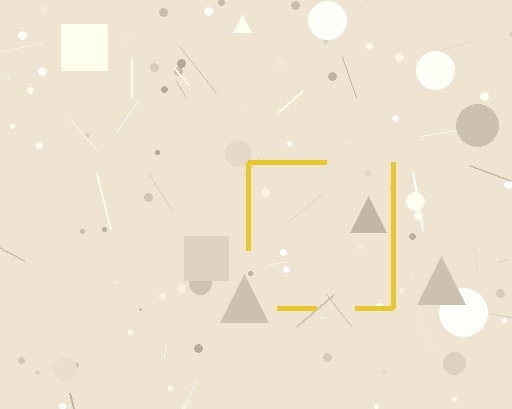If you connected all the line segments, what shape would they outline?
They would outline a square.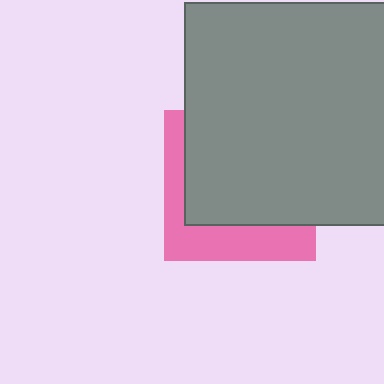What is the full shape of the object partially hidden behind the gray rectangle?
The partially hidden object is a pink square.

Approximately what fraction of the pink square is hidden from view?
Roughly 66% of the pink square is hidden behind the gray rectangle.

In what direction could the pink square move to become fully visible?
The pink square could move down. That would shift it out from behind the gray rectangle entirely.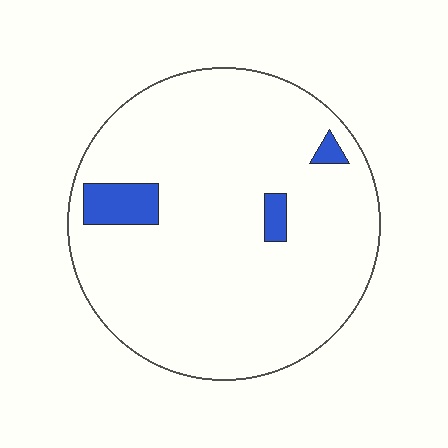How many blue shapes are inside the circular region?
3.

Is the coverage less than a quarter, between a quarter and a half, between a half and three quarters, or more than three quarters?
Less than a quarter.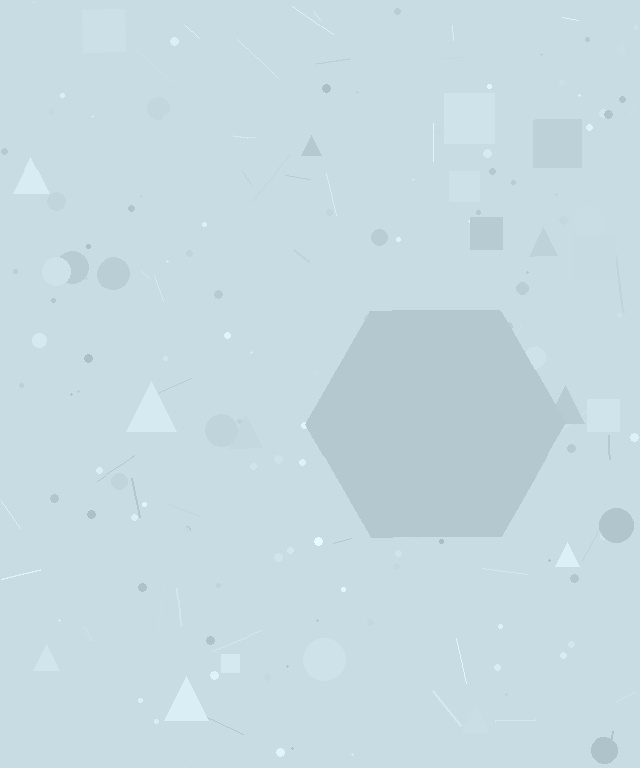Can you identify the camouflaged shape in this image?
The camouflaged shape is a hexagon.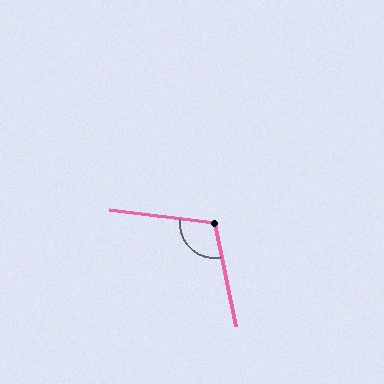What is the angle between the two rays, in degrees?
Approximately 108 degrees.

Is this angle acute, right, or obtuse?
It is obtuse.